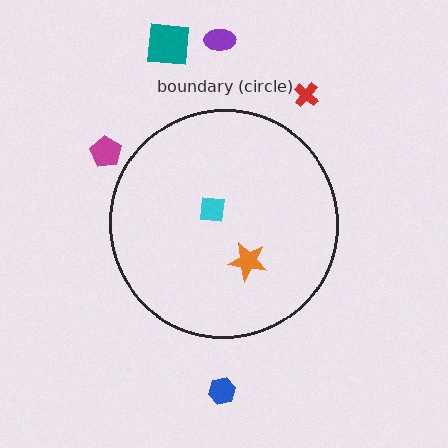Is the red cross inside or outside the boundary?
Outside.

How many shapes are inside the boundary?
2 inside, 5 outside.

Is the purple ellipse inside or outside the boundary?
Outside.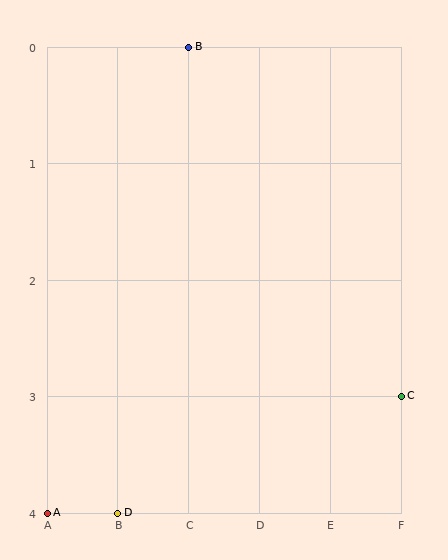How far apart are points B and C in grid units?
Points B and C are 3 columns and 3 rows apart (about 4.2 grid units diagonally).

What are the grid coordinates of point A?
Point A is at grid coordinates (A, 4).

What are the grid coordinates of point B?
Point B is at grid coordinates (C, 0).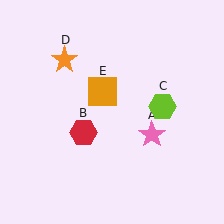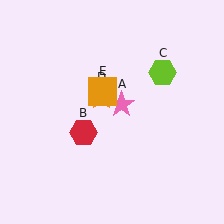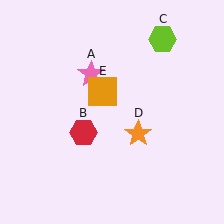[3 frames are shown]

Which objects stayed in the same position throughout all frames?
Red hexagon (object B) and orange square (object E) remained stationary.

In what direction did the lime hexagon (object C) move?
The lime hexagon (object C) moved up.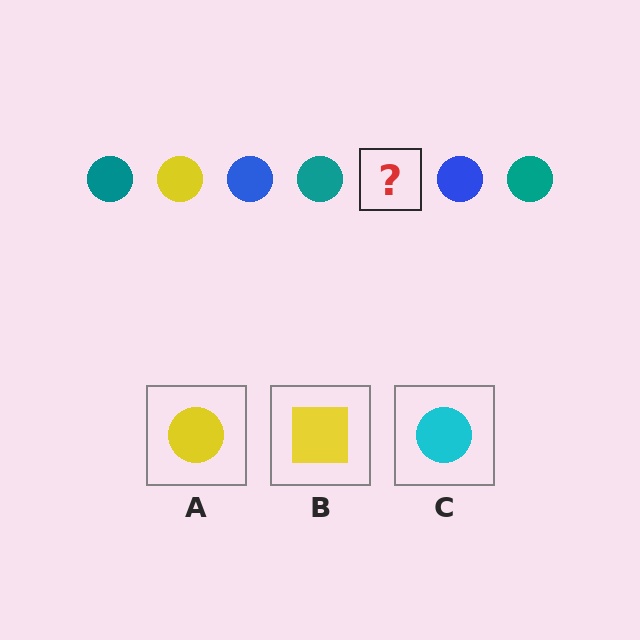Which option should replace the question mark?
Option A.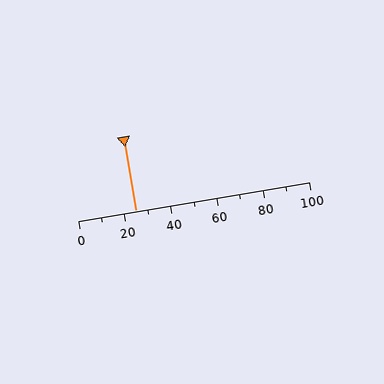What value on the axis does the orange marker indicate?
The marker indicates approximately 25.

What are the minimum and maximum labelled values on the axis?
The axis runs from 0 to 100.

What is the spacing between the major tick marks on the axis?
The major ticks are spaced 20 apart.